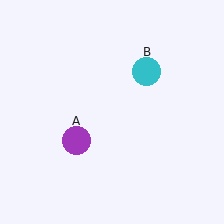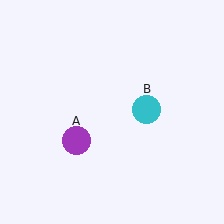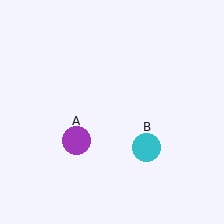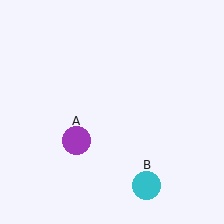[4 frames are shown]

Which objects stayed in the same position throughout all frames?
Purple circle (object A) remained stationary.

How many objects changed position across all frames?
1 object changed position: cyan circle (object B).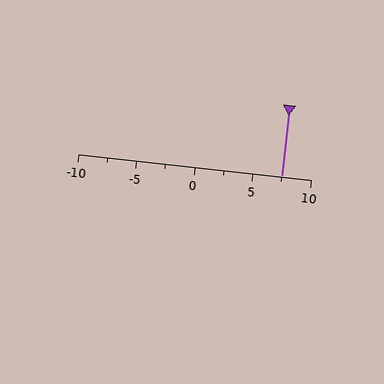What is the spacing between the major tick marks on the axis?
The major ticks are spaced 5 apart.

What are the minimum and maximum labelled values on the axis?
The axis runs from -10 to 10.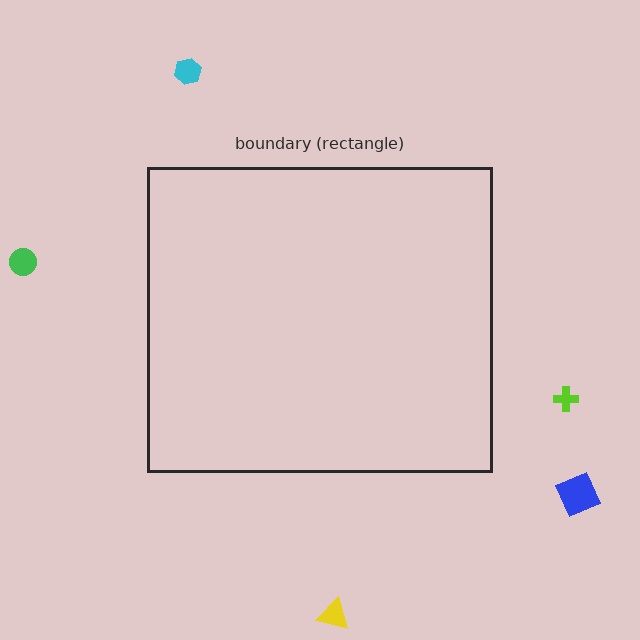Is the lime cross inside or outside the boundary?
Outside.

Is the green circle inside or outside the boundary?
Outside.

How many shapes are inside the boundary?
0 inside, 5 outside.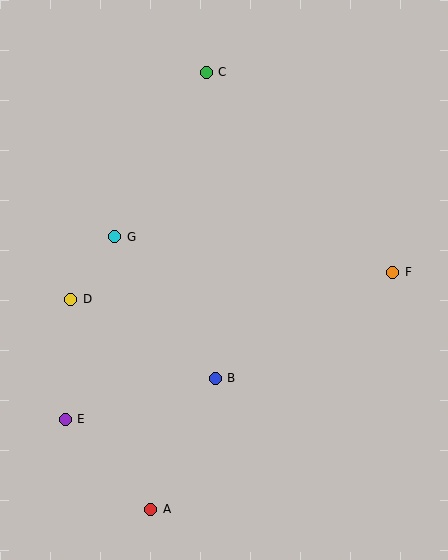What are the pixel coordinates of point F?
Point F is at (393, 272).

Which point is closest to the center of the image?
Point B at (215, 378) is closest to the center.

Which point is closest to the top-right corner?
Point C is closest to the top-right corner.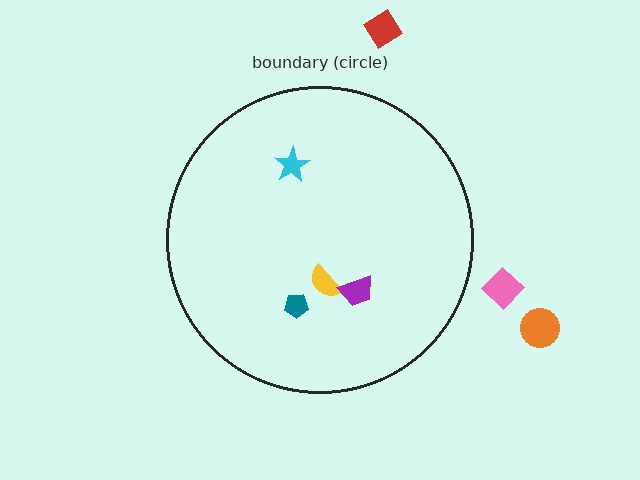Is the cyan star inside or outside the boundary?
Inside.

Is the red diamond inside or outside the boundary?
Outside.